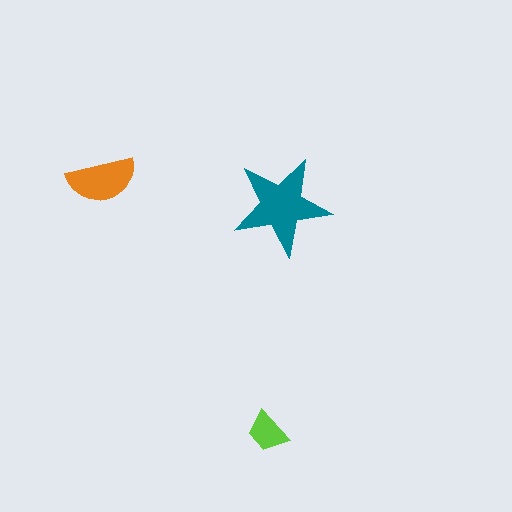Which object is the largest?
The teal star.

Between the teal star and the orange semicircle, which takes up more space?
The teal star.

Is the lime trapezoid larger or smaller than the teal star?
Smaller.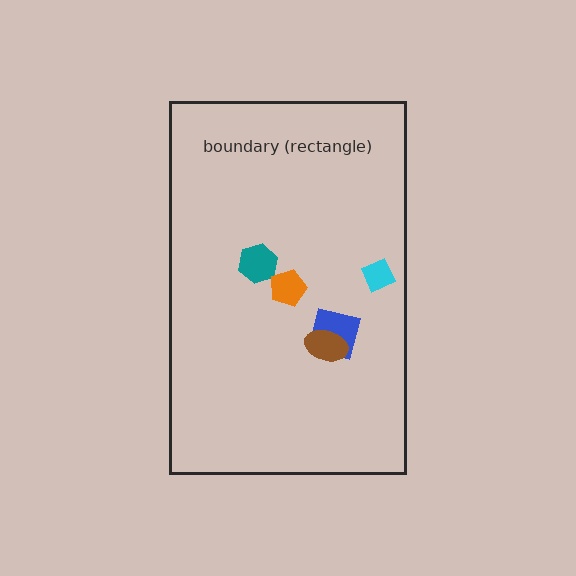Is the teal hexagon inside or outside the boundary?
Inside.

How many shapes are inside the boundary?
5 inside, 0 outside.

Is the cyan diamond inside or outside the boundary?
Inside.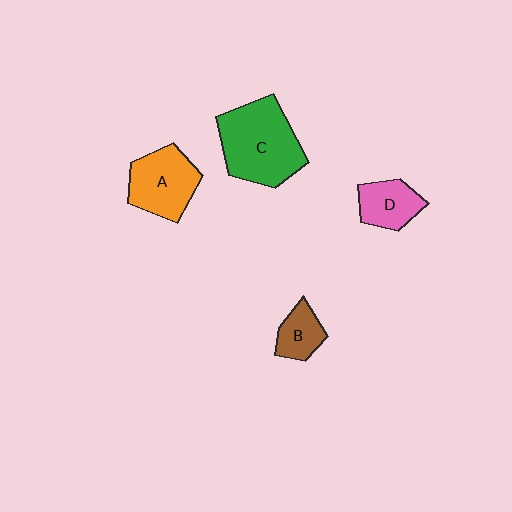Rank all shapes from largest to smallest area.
From largest to smallest: C (green), A (orange), D (pink), B (brown).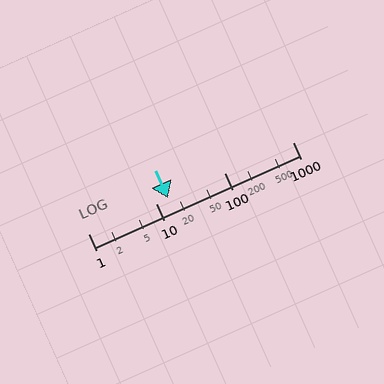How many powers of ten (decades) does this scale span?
The scale spans 3 decades, from 1 to 1000.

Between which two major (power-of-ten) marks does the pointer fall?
The pointer is between 10 and 100.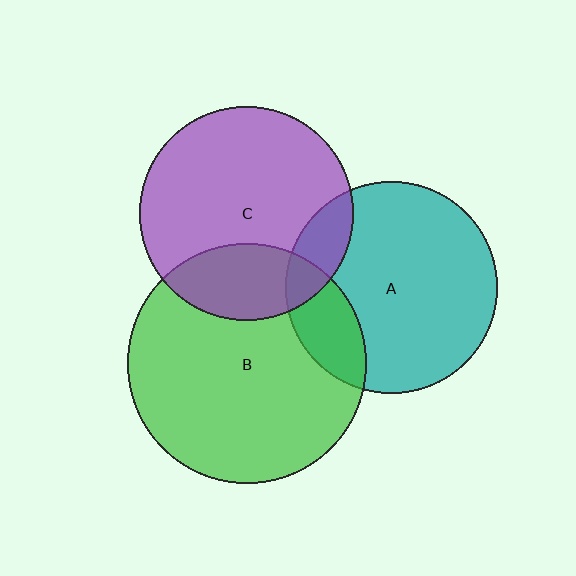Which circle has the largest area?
Circle B (green).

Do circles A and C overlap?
Yes.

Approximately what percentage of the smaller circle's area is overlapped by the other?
Approximately 15%.